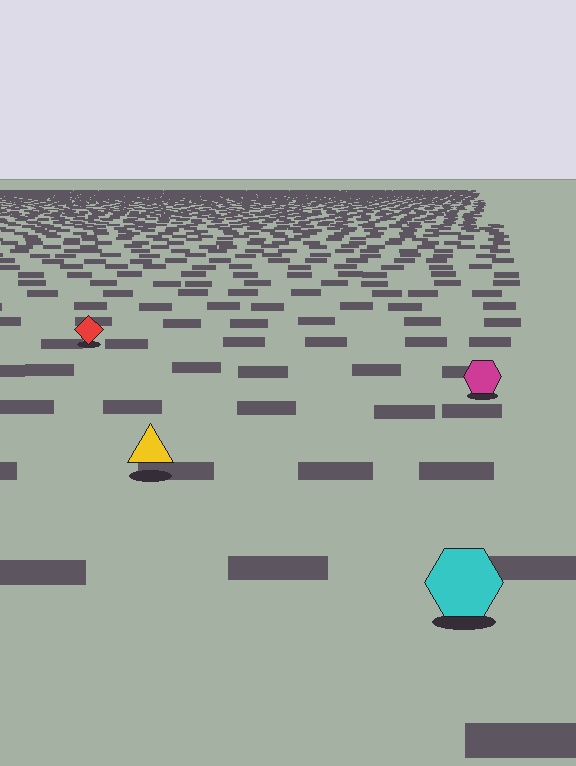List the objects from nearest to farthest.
From nearest to farthest: the cyan hexagon, the yellow triangle, the magenta hexagon, the red diamond.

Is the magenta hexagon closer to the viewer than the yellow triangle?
No. The yellow triangle is closer — you can tell from the texture gradient: the ground texture is coarser near it.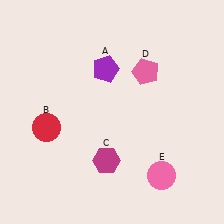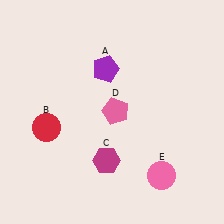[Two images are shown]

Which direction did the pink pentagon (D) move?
The pink pentagon (D) moved down.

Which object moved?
The pink pentagon (D) moved down.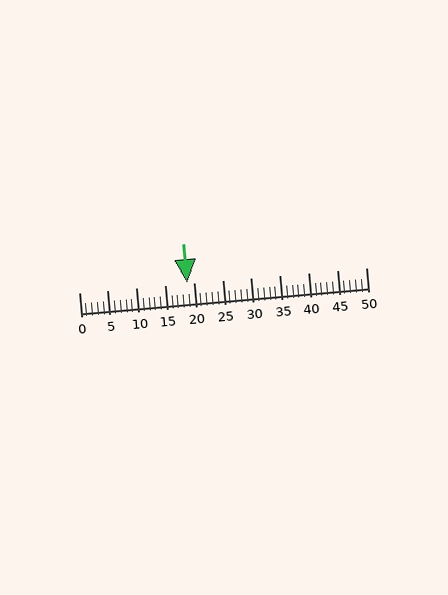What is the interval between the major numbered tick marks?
The major tick marks are spaced 5 units apart.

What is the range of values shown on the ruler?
The ruler shows values from 0 to 50.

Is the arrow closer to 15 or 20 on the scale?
The arrow is closer to 20.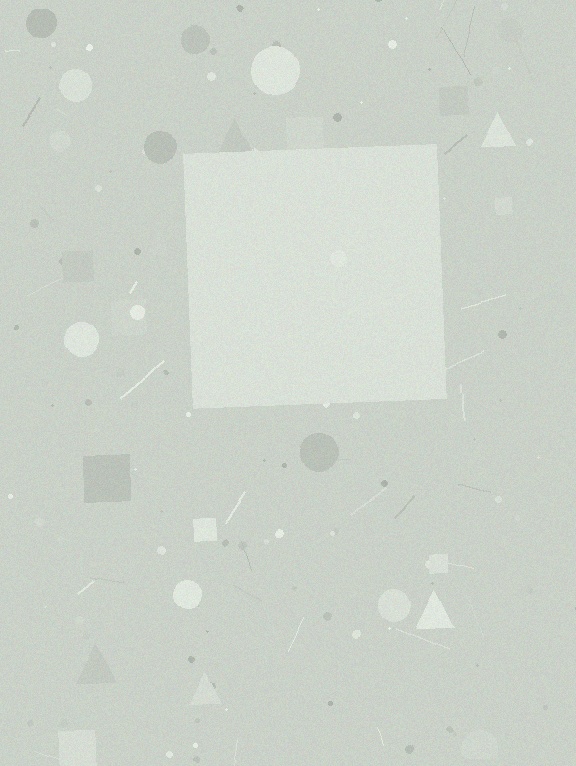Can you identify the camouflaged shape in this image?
The camouflaged shape is a square.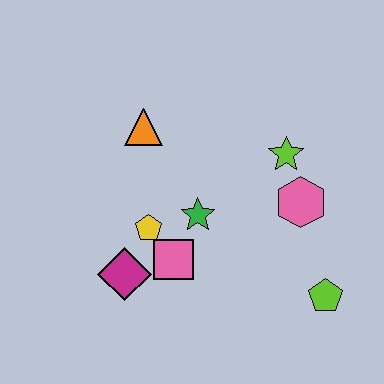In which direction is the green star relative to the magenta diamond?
The green star is to the right of the magenta diamond.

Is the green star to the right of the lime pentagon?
No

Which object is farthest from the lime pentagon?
The orange triangle is farthest from the lime pentagon.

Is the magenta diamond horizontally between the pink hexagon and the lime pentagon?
No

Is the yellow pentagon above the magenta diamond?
Yes